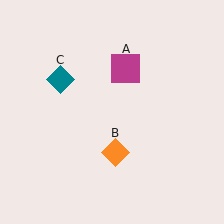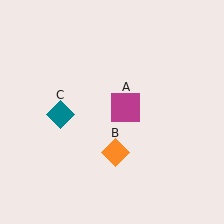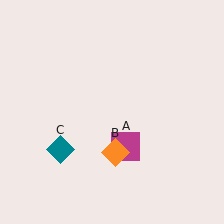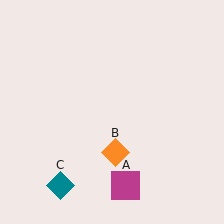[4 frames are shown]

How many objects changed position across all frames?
2 objects changed position: magenta square (object A), teal diamond (object C).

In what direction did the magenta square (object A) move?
The magenta square (object A) moved down.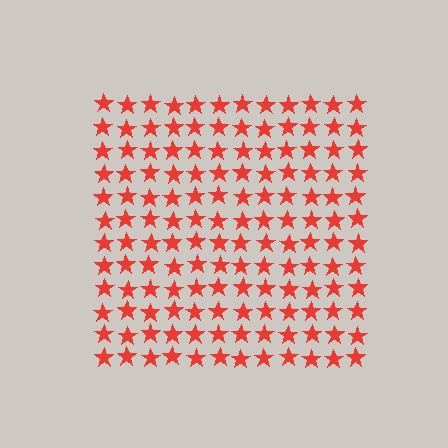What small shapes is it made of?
It is made of small stars.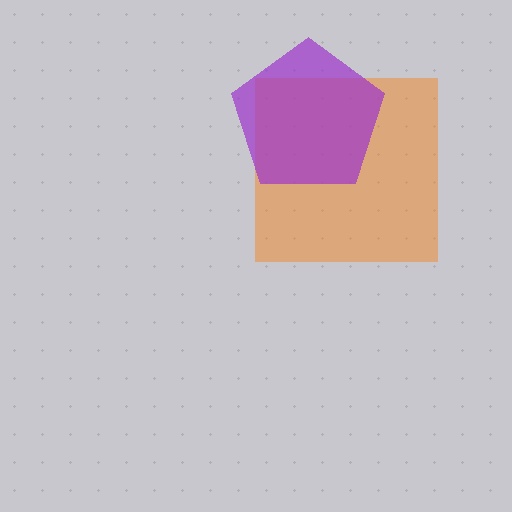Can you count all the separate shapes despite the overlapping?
Yes, there are 2 separate shapes.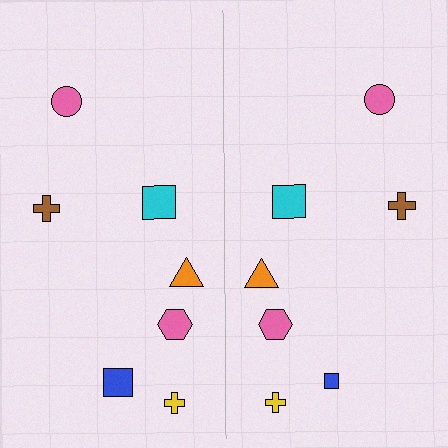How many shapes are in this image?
There are 14 shapes in this image.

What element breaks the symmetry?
The blue square on the right side has a different size than its mirror counterpart.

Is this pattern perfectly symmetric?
No, the pattern is not perfectly symmetric. The blue square on the right side has a different size than its mirror counterpart.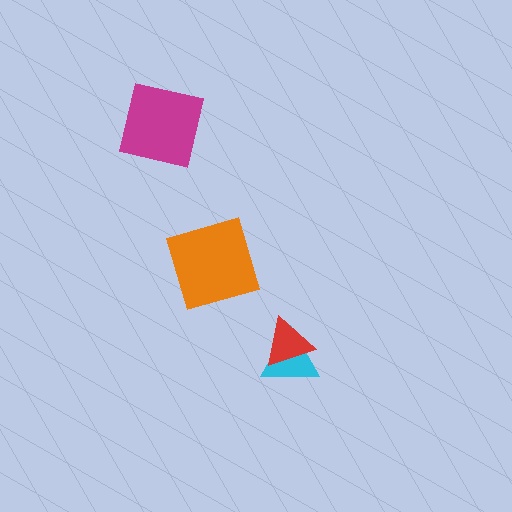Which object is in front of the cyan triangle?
The red triangle is in front of the cyan triangle.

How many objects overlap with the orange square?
0 objects overlap with the orange square.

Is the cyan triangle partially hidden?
Yes, it is partially covered by another shape.